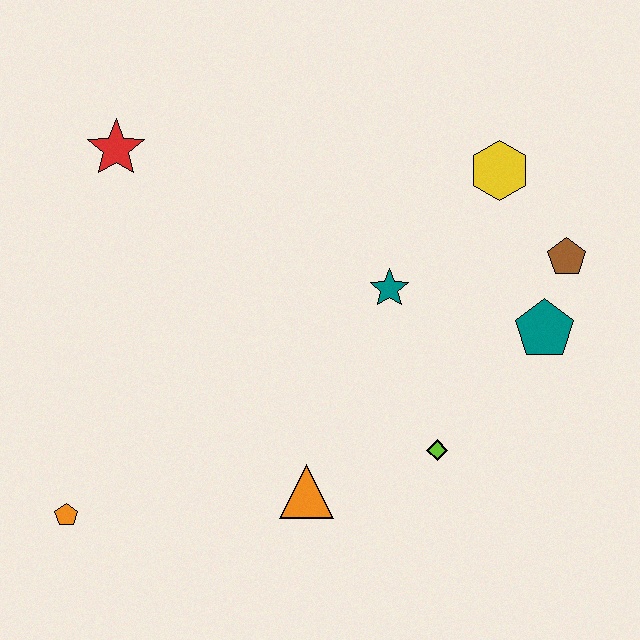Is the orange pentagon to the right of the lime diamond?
No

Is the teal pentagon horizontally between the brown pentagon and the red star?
Yes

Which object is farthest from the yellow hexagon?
The orange pentagon is farthest from the yellow hexagon.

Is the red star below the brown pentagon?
No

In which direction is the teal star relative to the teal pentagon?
The teal star is to the left of the teal pentagon.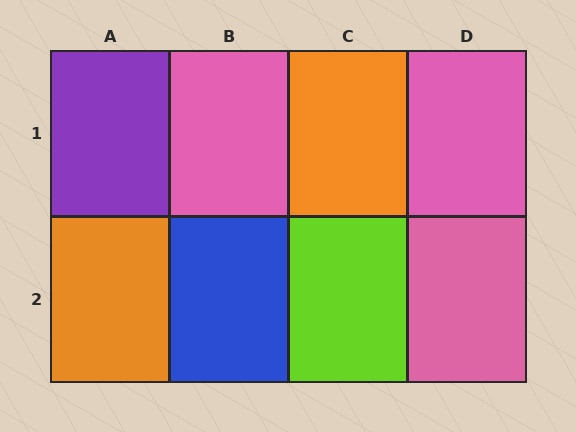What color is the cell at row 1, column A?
Purple.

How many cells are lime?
1 cell is lime.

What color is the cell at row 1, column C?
Orange.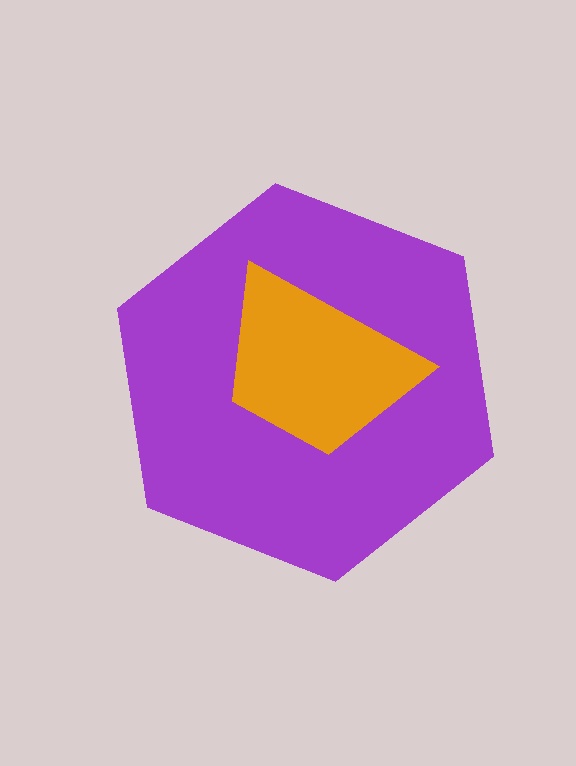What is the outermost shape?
The purple hexagon.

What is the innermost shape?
The orange trapezoid.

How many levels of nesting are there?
2.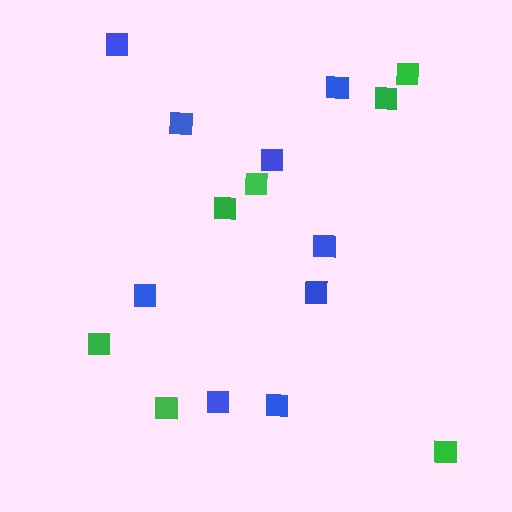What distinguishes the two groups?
There are 2 groups: one group of green squares (7) and one group of blue squares (9).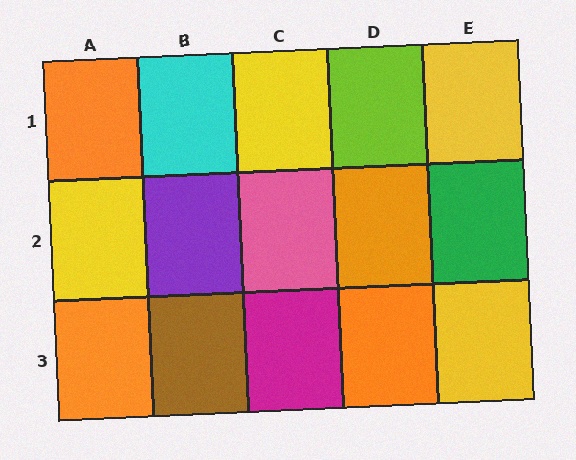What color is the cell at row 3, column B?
Brown.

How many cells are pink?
1 cell is pink.